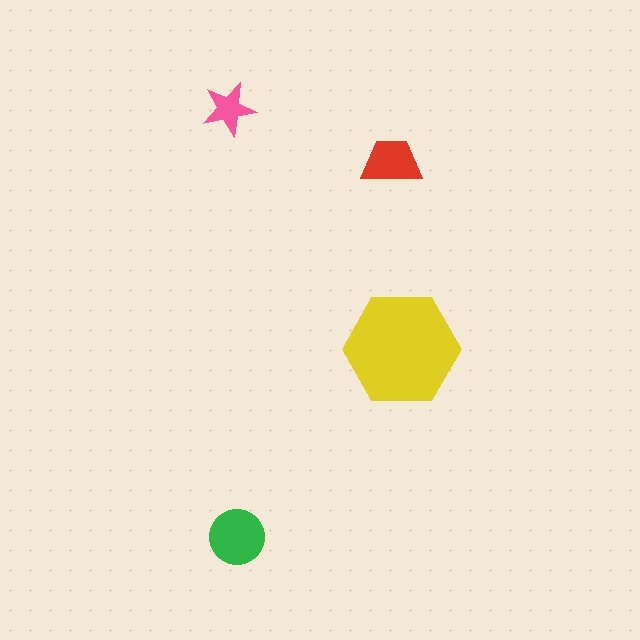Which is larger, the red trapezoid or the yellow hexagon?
The yellow hexagon.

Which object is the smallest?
The pink star.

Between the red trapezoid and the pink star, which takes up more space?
The red trapezoid.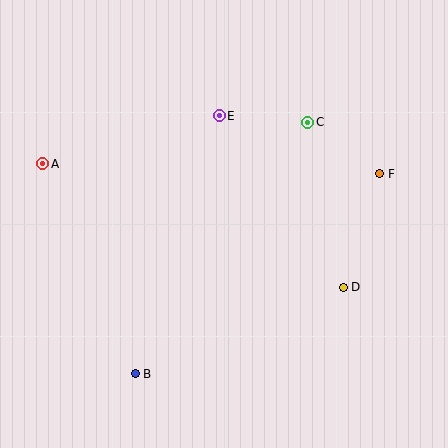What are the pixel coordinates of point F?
Point F is at (380, 174).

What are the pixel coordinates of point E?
Point E is at (219, 116).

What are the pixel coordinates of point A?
Point A is at (43, 164).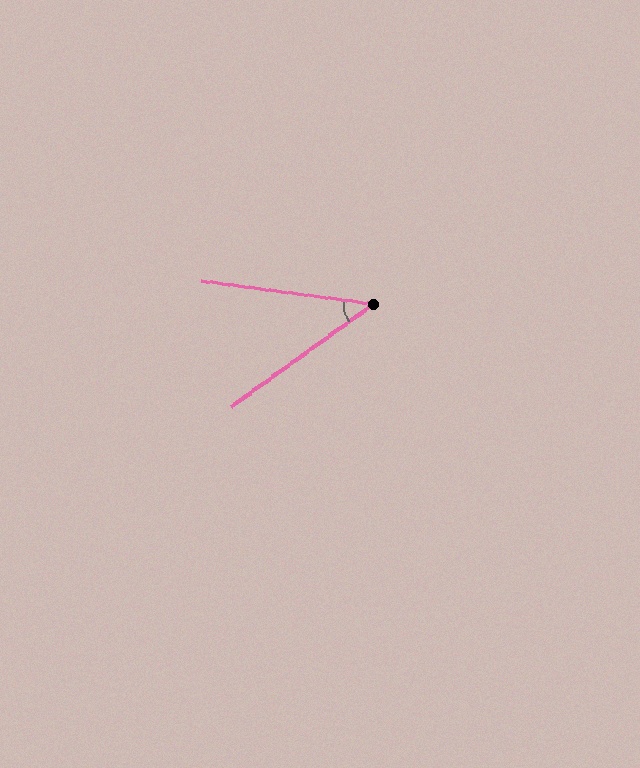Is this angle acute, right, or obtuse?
It is acute.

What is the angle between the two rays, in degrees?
Approximately 43 degrees.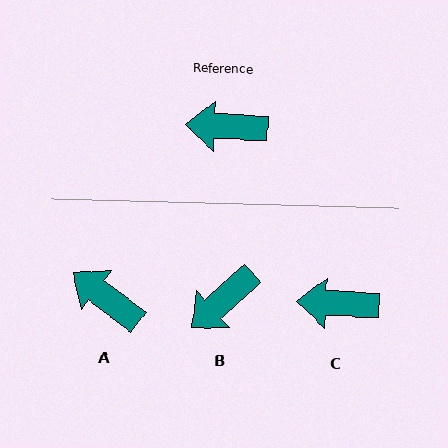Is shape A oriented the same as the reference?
No, it is off by about 35 degrees.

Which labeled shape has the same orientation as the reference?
C.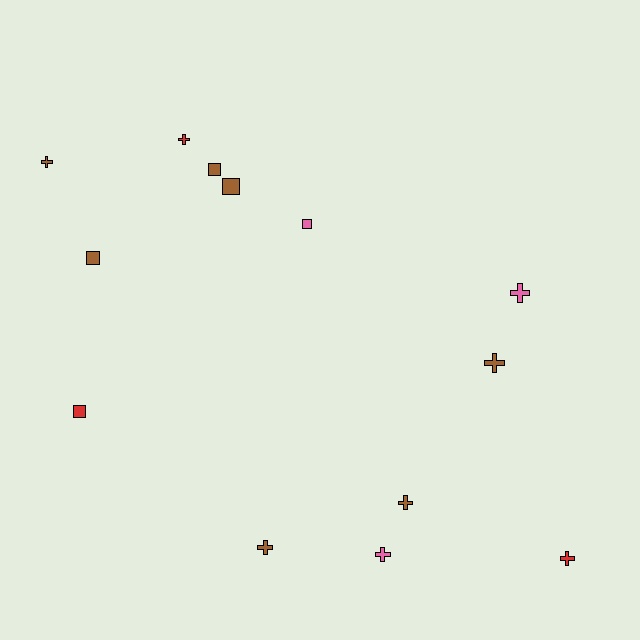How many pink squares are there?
There is 1 pink square.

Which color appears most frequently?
Brown, with 7 objects.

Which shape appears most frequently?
Cross, with 8 objects.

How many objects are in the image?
There are 13 objects.